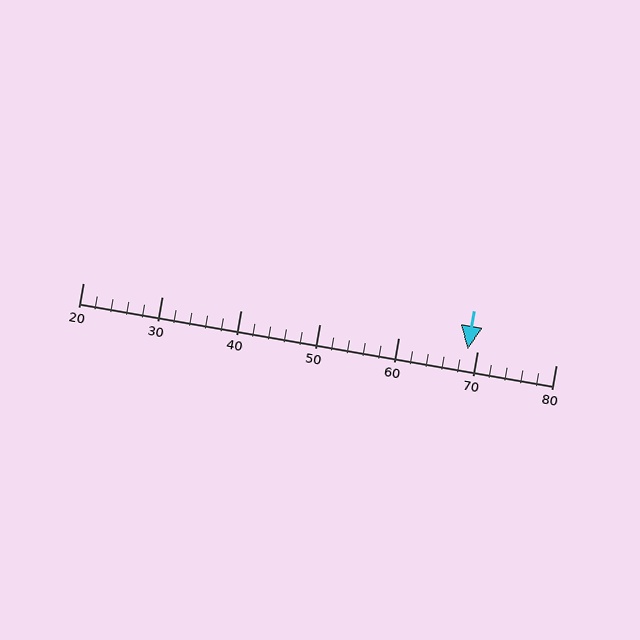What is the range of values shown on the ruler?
The ruler shows values from 20 to 80.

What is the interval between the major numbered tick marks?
The major tick marks are spaced 10 units apart.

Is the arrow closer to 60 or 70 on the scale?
The arrow is closer to 70.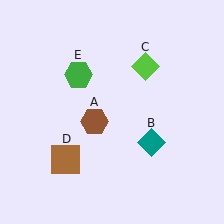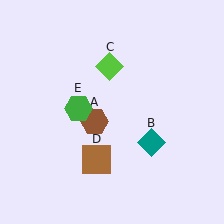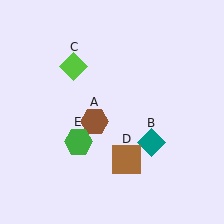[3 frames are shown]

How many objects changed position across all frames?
3 objects changed position: lime diamond (object C), brown square (object D), green hexagon (object E).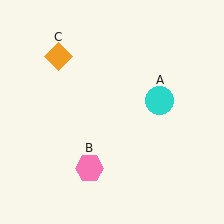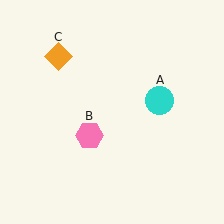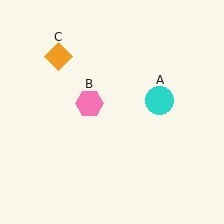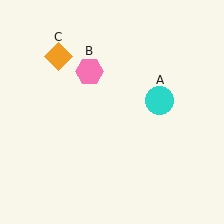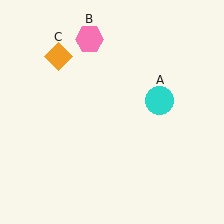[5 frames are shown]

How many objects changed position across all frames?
1 object changed position: pink hexagon (object B).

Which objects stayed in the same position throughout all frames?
Cyan circle (object A) and orange diamond (object C) remained stationary.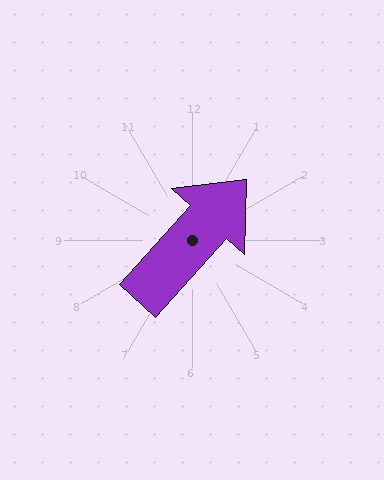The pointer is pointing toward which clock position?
Roughly 1 o'clock.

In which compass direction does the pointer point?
Northeast.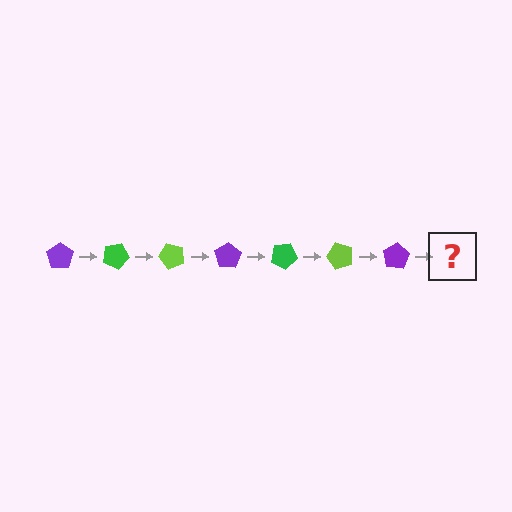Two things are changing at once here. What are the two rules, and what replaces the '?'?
The two rules are that it rotates 25 degrees each step and the color cycles through purple, green, and lime. The '?' should be a green pentagon, rotated 175 degrees from the start.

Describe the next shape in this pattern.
It should be a green pentagon, rotated 175 degrees from the start.